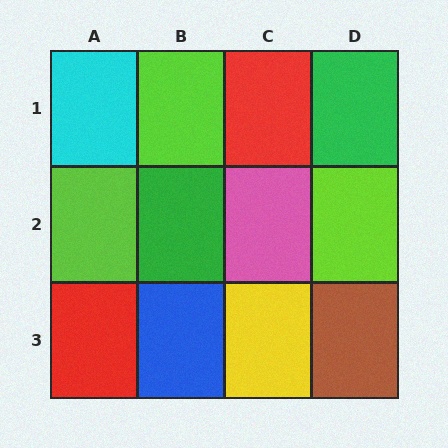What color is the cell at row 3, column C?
Yellow.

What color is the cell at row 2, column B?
Green.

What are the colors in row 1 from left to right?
Cyan, lime, red, green.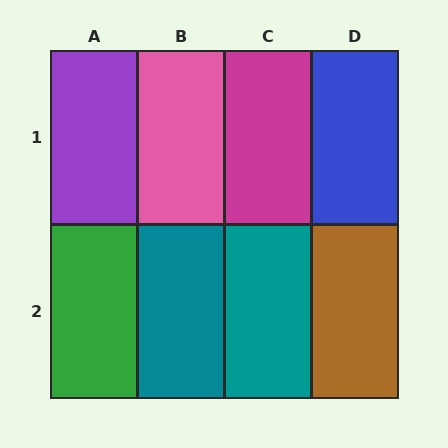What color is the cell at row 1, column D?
Blue.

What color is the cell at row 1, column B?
Pink.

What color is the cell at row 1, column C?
Magenta.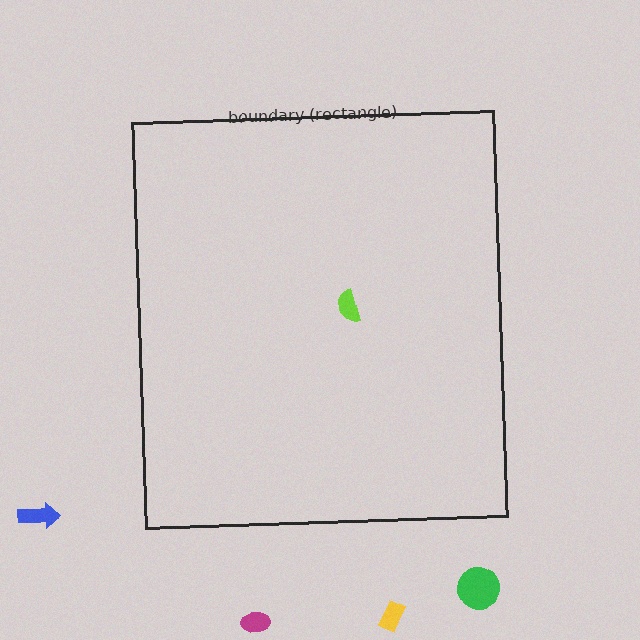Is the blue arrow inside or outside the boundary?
Outside.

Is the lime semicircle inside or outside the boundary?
Inside.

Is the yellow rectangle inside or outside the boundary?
Outside.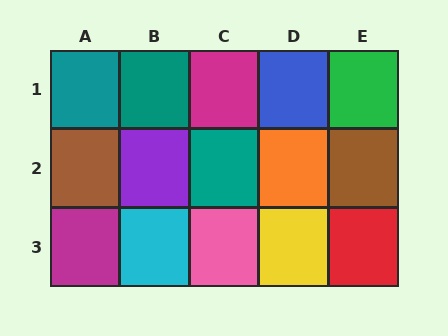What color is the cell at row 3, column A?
Magenta.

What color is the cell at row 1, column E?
Green.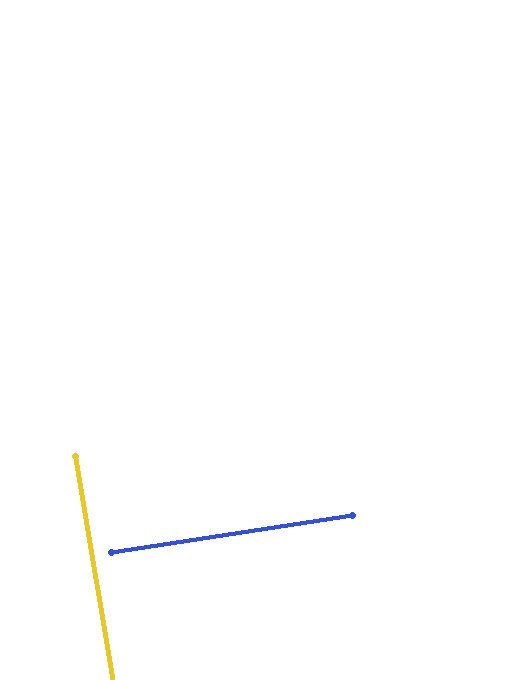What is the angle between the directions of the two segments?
Approximately 89 degrees.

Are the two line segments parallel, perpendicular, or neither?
Perpendicular — they meet at approximately 89°.